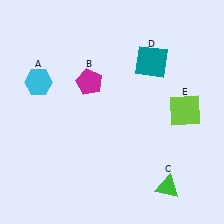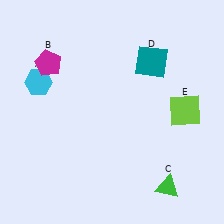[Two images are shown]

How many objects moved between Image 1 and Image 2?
1 object moved between the two images.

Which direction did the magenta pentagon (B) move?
The magenta pentagon (B) moved left.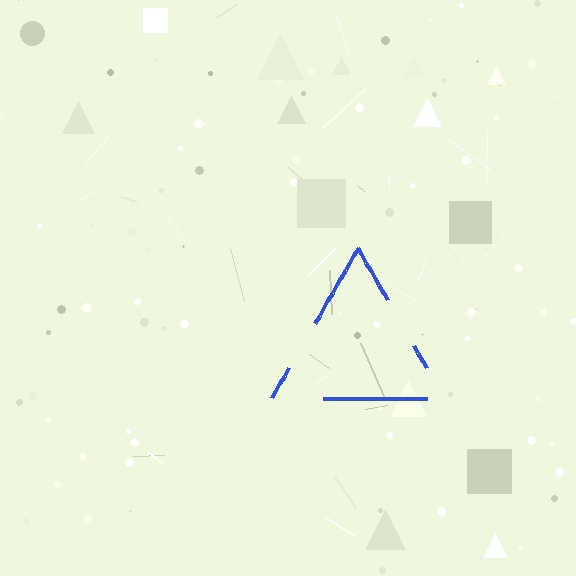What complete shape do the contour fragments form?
The contour fragments form a triangle.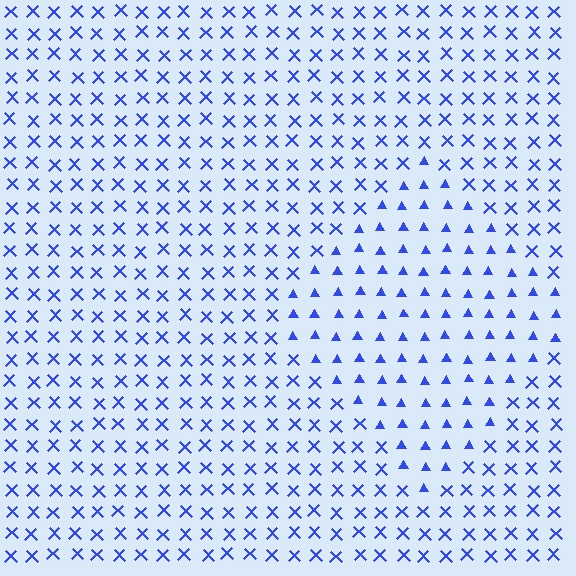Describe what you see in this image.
The image is filled with small blue elements arranged in a uniform grid. A diamond-shaped region contains triangles, while the surrounding area contains X marks. The boundary is defined purely by the change in element shape.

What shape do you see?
I see a diamond.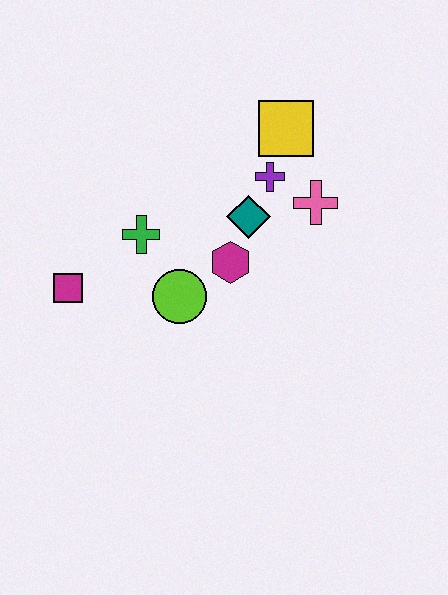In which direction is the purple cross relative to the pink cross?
The purple cross is to the left of the pink cross.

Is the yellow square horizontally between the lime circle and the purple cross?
No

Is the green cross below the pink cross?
Yes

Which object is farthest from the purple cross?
The magenta square is farthest from the purple cross.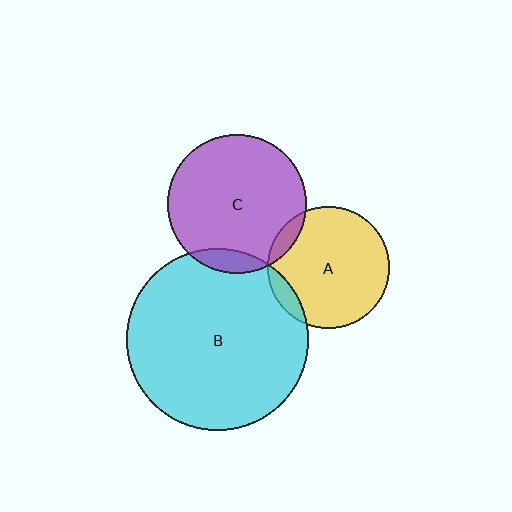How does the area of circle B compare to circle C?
Approximately 1.7 times.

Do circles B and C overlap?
Yes.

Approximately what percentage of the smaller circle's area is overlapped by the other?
Approximately 10%.